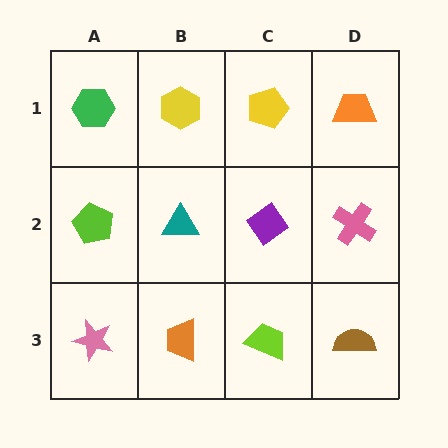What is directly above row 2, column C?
A yellow pentagon.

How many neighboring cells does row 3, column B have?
3.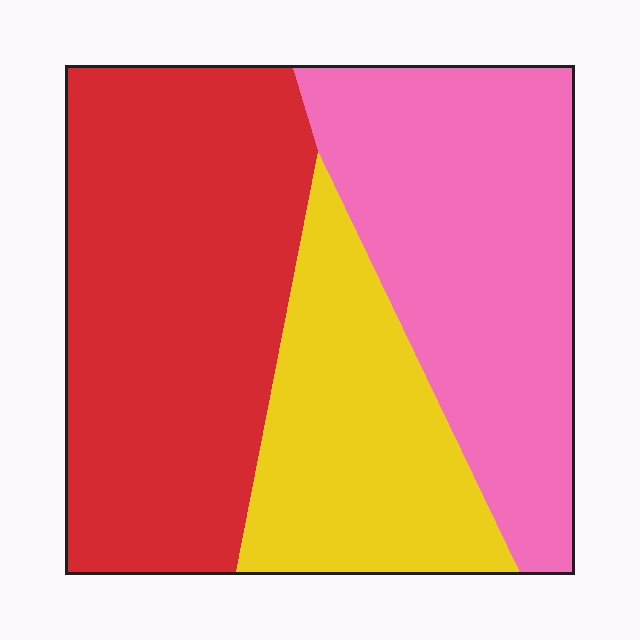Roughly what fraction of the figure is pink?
Pink covers about 35% of the figure.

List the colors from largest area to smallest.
From largest to smallest: red, pink, yellow.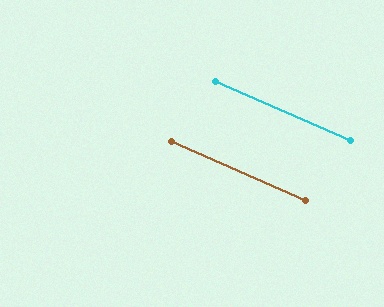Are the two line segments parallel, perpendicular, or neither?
Parallel — their directions differ by only 0.3°.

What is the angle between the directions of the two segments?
Approximately 0 degrees.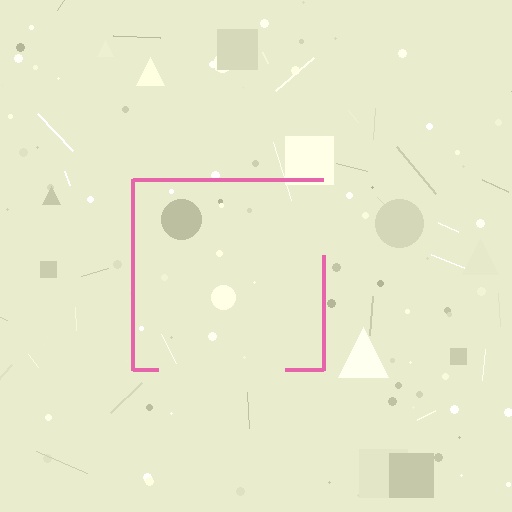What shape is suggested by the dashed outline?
The dashed outline suggests a square.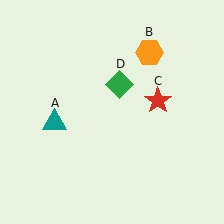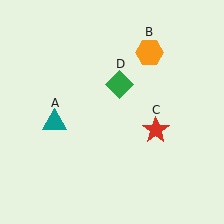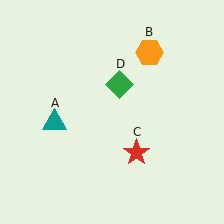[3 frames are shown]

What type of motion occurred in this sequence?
The red star (object C) rotated clockwise around the center of the scene.